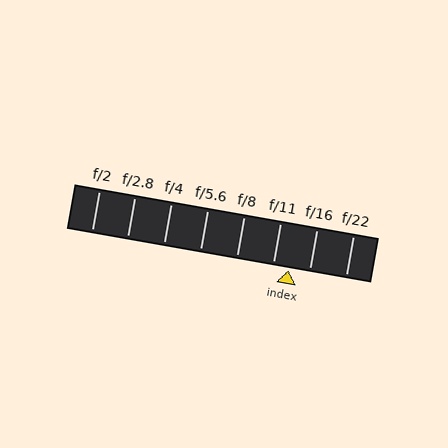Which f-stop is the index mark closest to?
The index mark is closest to f/11.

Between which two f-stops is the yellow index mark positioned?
The index mark is between f/11 and f/16.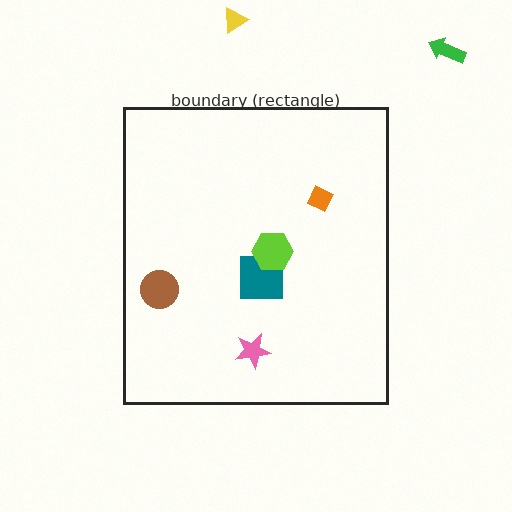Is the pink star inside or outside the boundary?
Inside.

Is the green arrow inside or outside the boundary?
Outside.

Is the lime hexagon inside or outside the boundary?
Inside.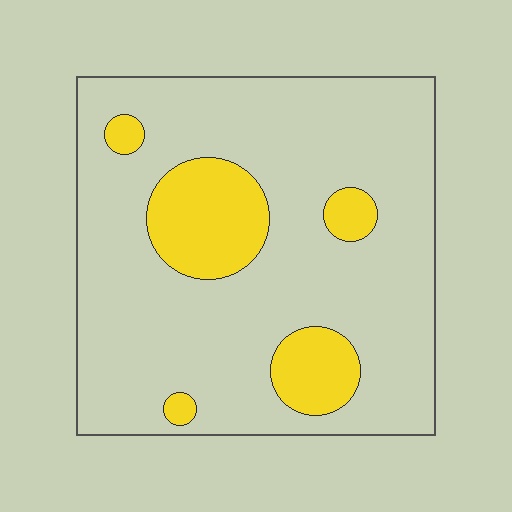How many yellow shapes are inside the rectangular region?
5.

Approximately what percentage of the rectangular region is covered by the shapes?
Approximately 20%.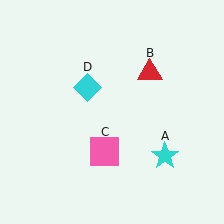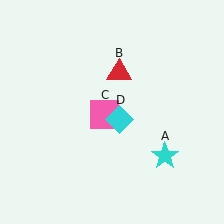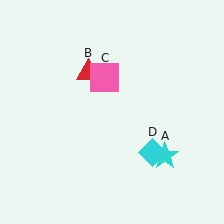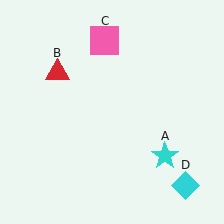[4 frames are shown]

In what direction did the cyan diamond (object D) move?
The cyan diamond (object D) moved down and to the right.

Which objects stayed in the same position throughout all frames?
Cyan star (object A) remained stationary.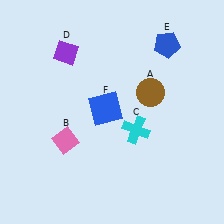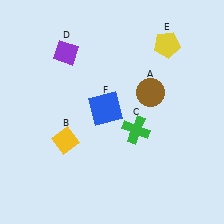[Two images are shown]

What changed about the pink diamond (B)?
In Image 1, B is pink. In Image 2, it changed to yellow.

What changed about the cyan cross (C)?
In Image 1, C is cyan. In Image 2, it changed to green.